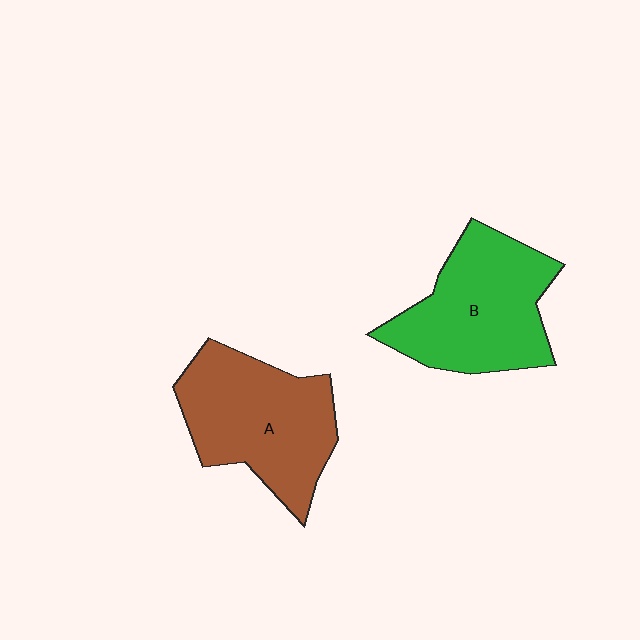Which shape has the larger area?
Shape A (brown).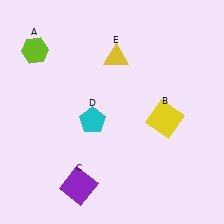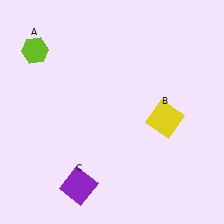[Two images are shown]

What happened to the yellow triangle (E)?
The yellow triangle (E) was removed in Image 2. It was in the top-right area of Image 1.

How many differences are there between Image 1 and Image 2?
There are 2 differences between the two images.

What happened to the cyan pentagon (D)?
The cyan pentagon (D) was removed in Image 2. It was in the bottom-left area of Image 1.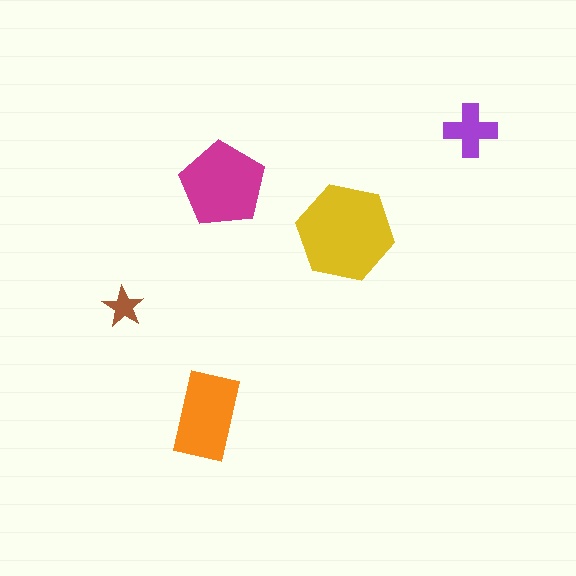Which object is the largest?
The yellow hexagon.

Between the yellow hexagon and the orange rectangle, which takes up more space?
The yellow hexagon.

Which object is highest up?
The purple cross is topmost.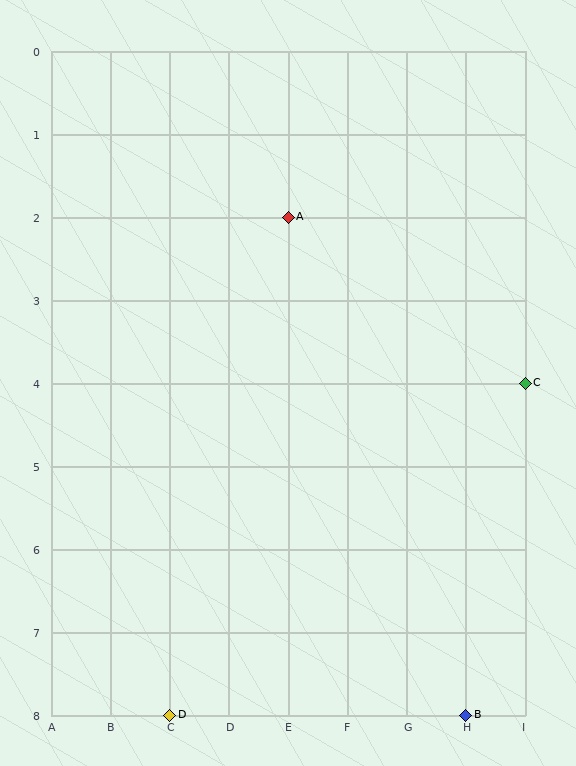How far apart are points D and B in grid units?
Points D and B are 5 columns apart.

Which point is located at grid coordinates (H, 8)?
Point B is at (H, 8).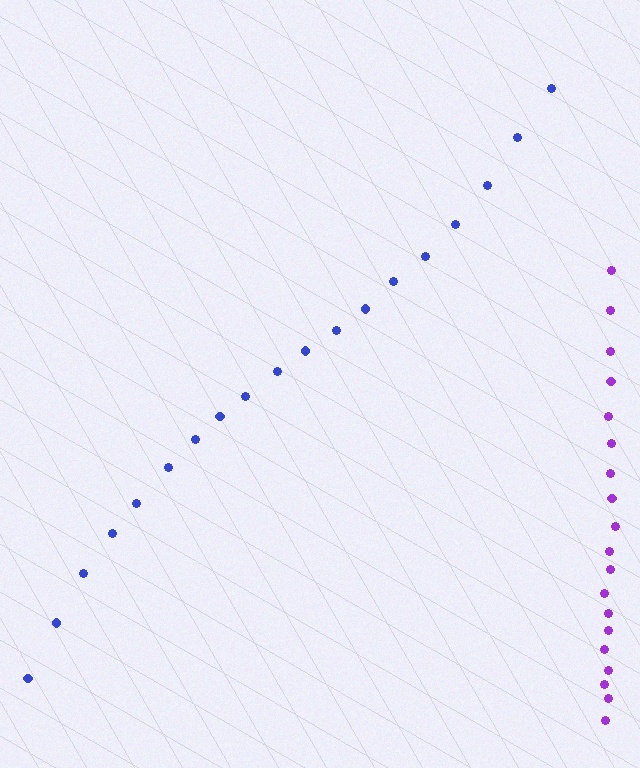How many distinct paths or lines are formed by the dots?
There are 2 distinct paths.